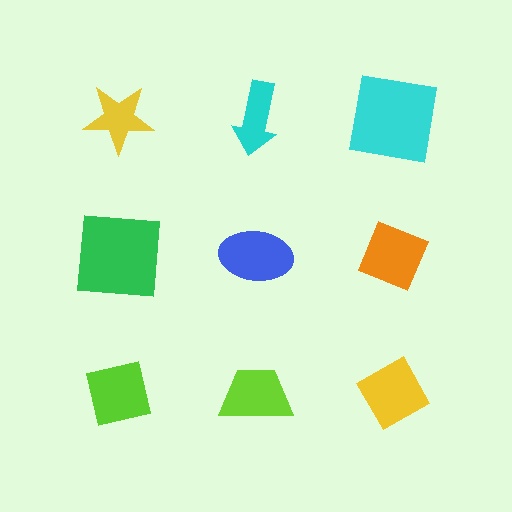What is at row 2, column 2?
A blue ellipse.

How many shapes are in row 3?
3 shapes.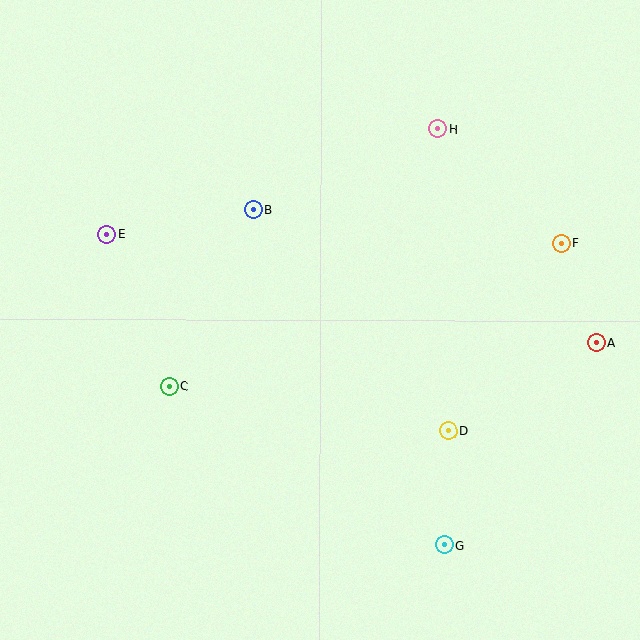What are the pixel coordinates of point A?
Point A is at (596, 343).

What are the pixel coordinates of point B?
Point B is at (253, 209).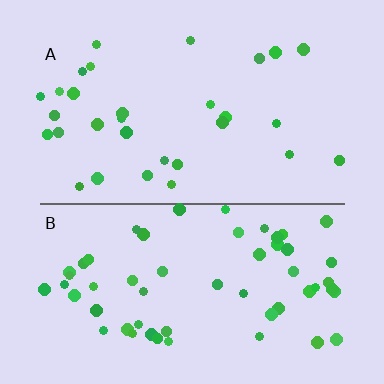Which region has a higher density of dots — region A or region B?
B (the bottom).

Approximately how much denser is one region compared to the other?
Approximately 1.9× — region B over region A.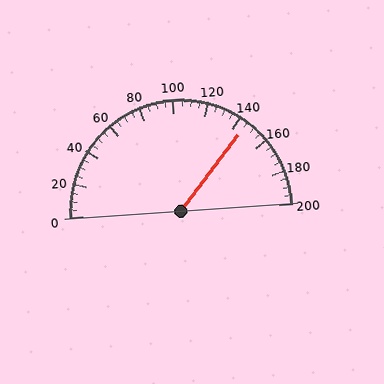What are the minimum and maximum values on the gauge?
The gauge ranges from 0 to 200.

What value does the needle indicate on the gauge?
The needle indicates approximately 145.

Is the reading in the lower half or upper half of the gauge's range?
The reading is in the upper half of the range (0 to 200).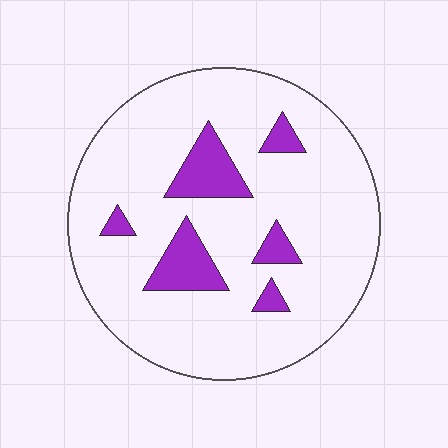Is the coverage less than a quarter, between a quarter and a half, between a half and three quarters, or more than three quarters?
Less than a quarter.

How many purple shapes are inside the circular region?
6.